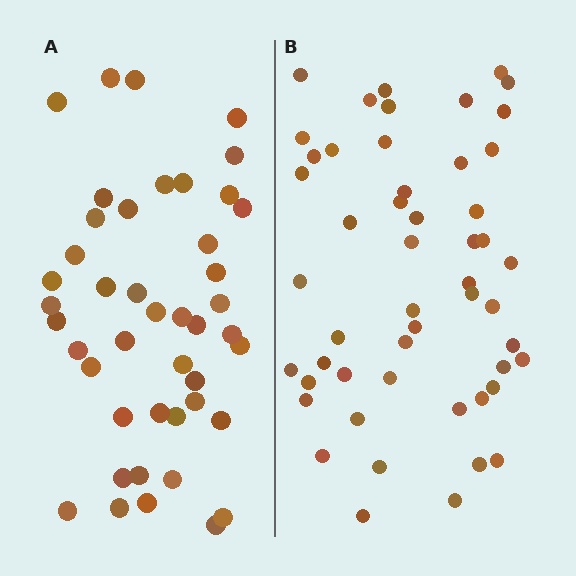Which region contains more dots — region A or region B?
Region B (the right region) has more dots.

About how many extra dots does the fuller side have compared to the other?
Region B has roughly 8 or so more dots than region A.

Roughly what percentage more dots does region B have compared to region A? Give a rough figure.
About 15% more.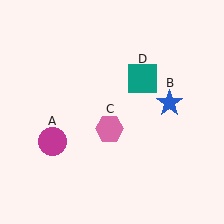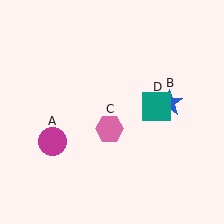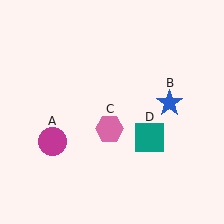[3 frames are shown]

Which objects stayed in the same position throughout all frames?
Magenta circle (object A) and blue star (object B) and pink hexagon (object C) remained stationary.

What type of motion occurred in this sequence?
The teal square (object D) rotated clockwise around the center of the scene.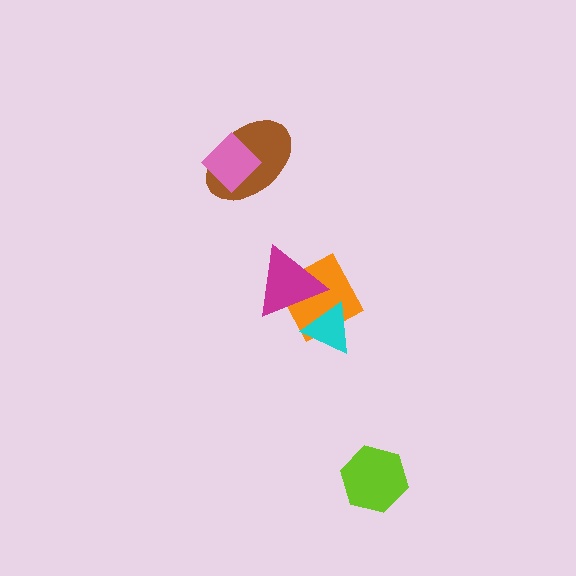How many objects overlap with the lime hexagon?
0 objects overlap with the lime hexagon.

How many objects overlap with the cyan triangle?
2 objects overlap with the cyan triangle.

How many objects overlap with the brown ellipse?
1 object overlaps with the brown ellipse.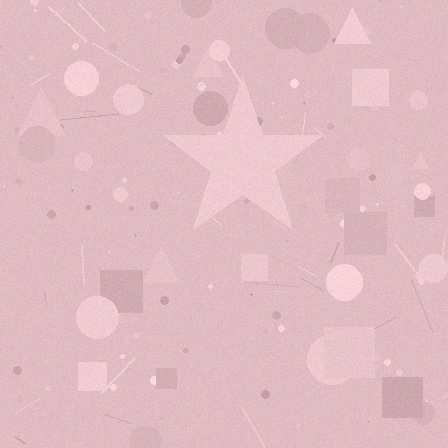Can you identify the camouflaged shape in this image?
The camouflaged shape is a star.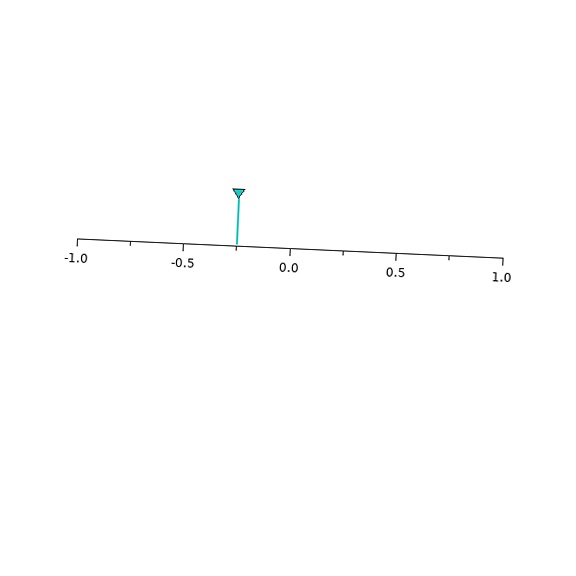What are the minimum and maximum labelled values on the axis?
The axis runs from -1.0 to 1.0.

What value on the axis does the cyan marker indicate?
The marker indicates approximately -0.25.